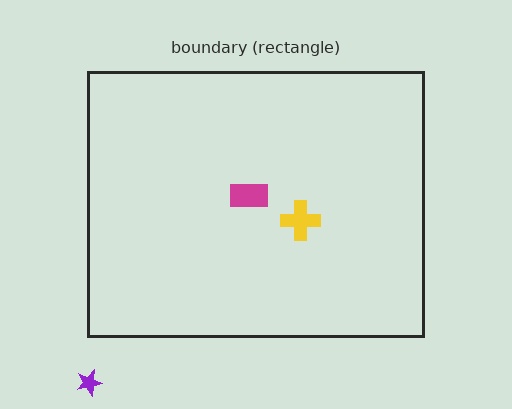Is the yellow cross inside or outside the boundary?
Inside.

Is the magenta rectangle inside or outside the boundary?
Inside.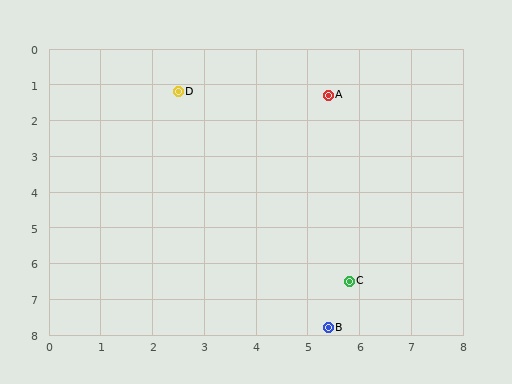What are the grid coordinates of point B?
Point B is at approximately (5.4, 7.8).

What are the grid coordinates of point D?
Point D is at approximately (2.5, 1.2).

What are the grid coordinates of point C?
Point C is at approximately (5.8, 6.5).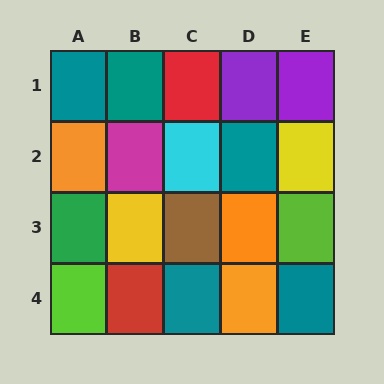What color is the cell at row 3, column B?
Yellow.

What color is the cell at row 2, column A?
Orange.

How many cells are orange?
3 cells are orange.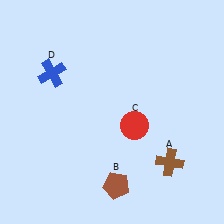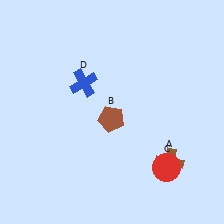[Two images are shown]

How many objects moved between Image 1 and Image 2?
3 objects moved between the two images.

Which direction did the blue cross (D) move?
The blue cross (D) moved right.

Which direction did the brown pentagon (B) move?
The brown pentagon (B) moved up.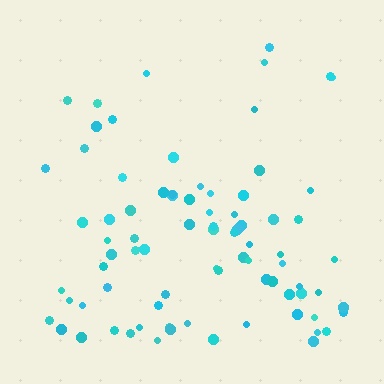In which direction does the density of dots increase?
From top to bottom, with the bottom side densest.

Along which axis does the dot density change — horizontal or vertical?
Vertical.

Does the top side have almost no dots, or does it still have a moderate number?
Still a moderate number, just noticeably fewer than the bottom.